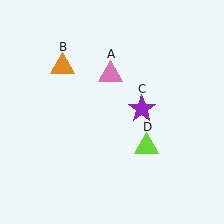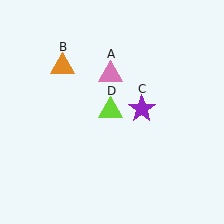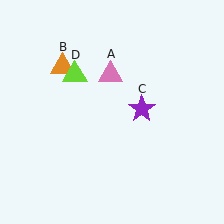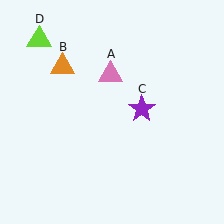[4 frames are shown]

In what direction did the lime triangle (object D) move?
The lime triangle (object D) moved up and to the left.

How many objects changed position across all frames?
1 object changed position: lime triangle (object D).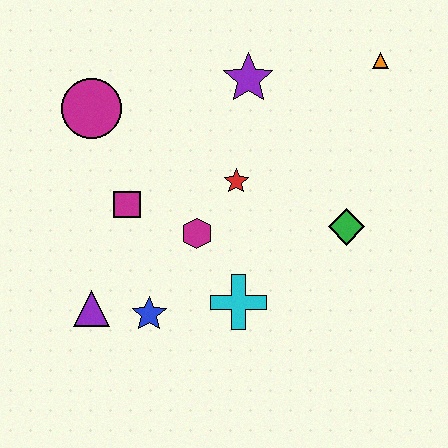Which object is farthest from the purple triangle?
The orange triangle is farthest from the purple triangle.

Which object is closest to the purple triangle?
The blue star is closest to the purple triangle.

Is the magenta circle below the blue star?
No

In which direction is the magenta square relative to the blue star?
The magenta square is above the blue star.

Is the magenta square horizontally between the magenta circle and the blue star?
Yes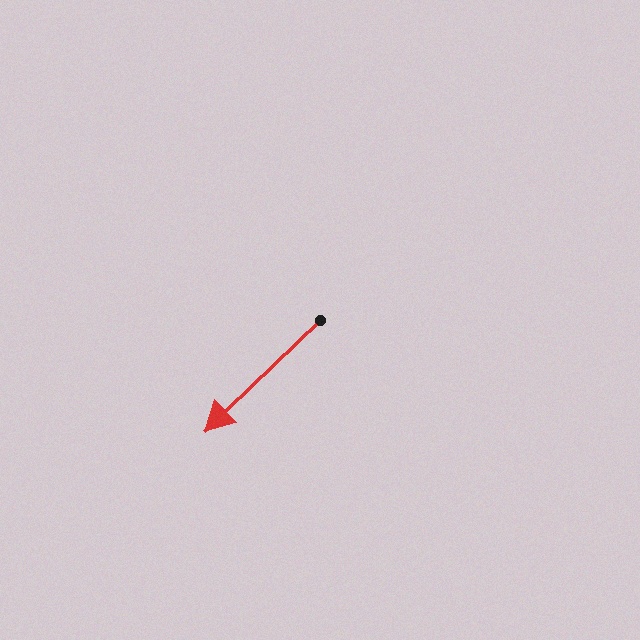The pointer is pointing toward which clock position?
Roughly 8 o'clock.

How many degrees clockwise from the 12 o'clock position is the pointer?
Approximately 226 degrees.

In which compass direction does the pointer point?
Southwest.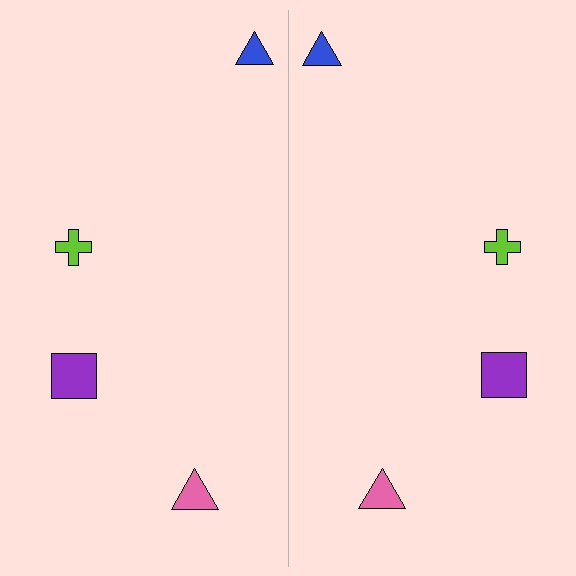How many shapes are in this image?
There are 8 shapes in this image.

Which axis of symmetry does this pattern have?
The pattern has a vertical axis of symmetry running through the center of the image.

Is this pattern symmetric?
Yes, this pattern has bilateral (reflection) symmetry.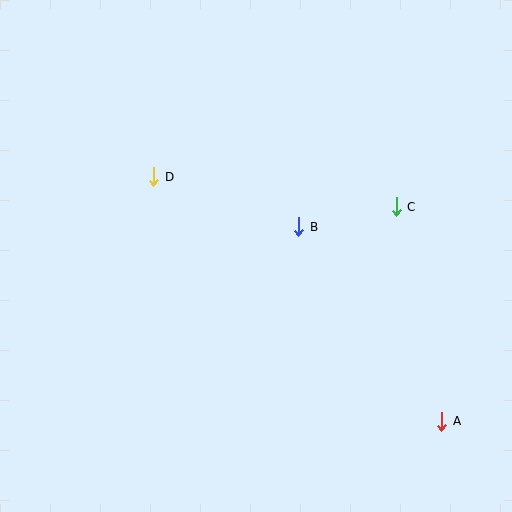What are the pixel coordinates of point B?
Point B is at (299, 227).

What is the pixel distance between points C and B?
The distance between C and B is 100 pixels.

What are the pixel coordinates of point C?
Point C is at (396, 207).